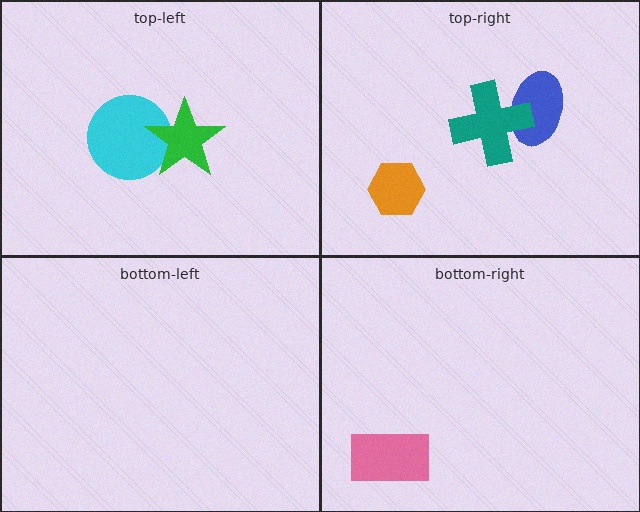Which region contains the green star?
The top-left region.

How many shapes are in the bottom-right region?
1.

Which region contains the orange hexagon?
The top-right region.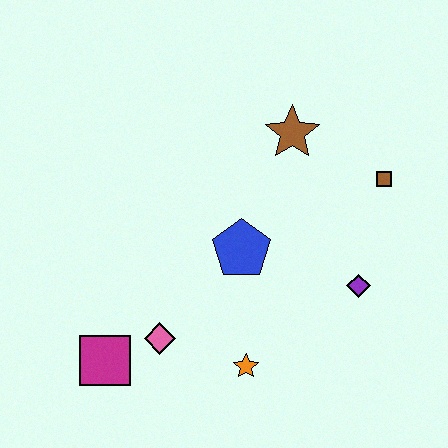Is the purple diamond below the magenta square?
No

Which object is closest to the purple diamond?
The brown square is closest to the purple diamond.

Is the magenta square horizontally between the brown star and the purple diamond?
No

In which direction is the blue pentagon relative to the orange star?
The blue pentagon is above the orange star.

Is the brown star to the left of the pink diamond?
No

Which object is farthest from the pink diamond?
The brown square is farthest from the pink diamond.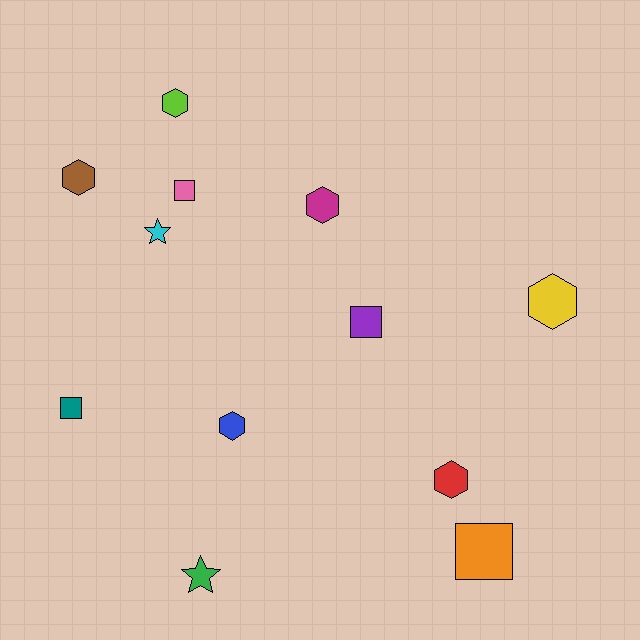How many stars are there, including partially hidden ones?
There are 2 stars.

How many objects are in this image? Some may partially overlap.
There are 12 objects.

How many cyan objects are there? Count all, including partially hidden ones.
There is 1 cyan object.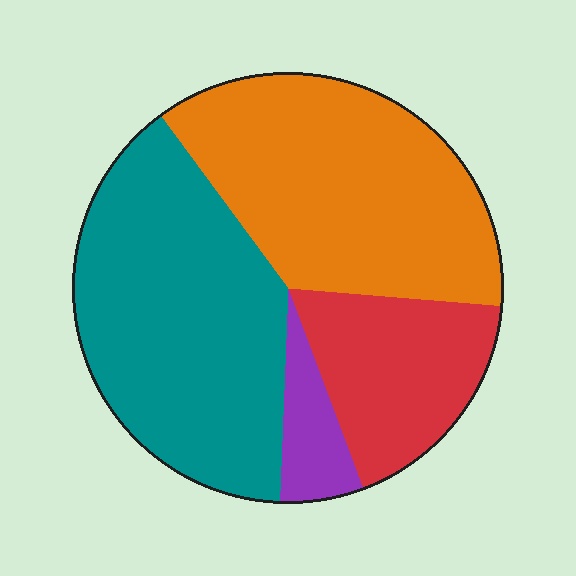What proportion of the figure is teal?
Teal takes up between a quarter and a half of the figure.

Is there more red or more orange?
Orange.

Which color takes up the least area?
Purple, at roughly 5%.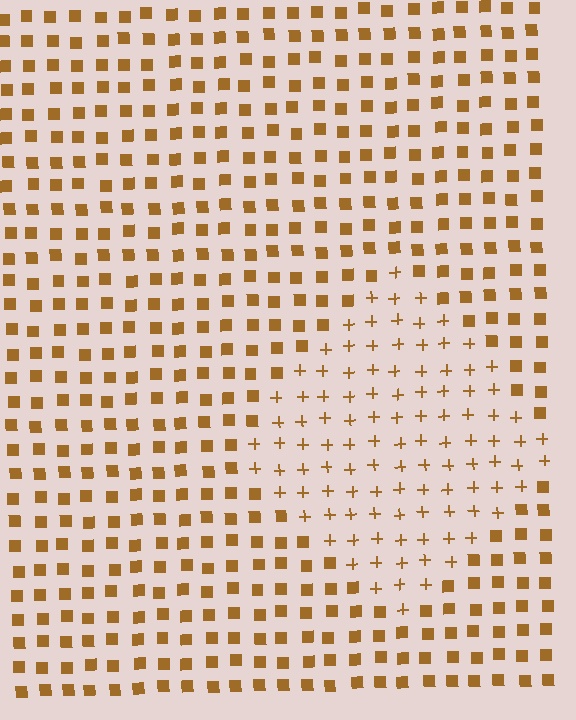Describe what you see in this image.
The image is filled with small brown elements arranged in a uniform grid. A diamond-shaped region contains plus signs, while the surrounding area contains squares. The boundary is defined purely by the change in element shape.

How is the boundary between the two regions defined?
The boundary is defined by a change in element shape: plus signs inside vs. squares outside. All elements share the same color and spacing.